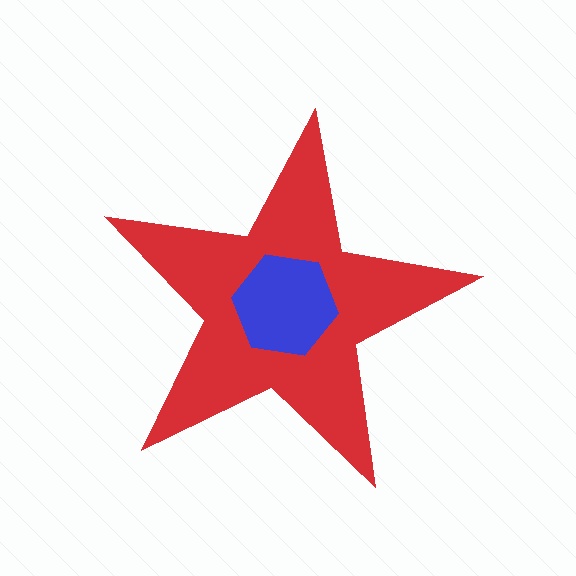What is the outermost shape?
The red star.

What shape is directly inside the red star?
The blue hexagon.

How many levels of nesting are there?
2.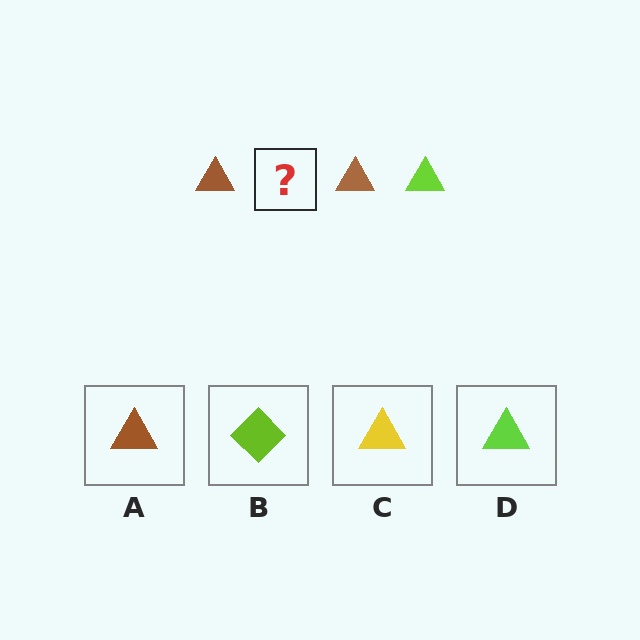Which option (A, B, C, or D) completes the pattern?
D.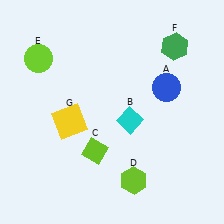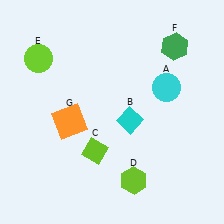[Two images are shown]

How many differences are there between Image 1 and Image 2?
There are 2 differences between the two images.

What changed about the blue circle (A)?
In Image 1, A is blue. In Image 2, it changed to cyan.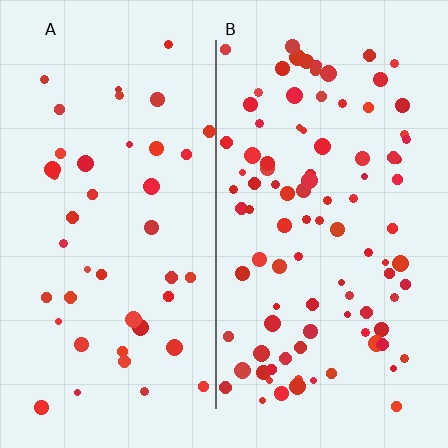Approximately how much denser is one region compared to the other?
Approximately 2.2× — region B over region A.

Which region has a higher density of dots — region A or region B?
B (the right).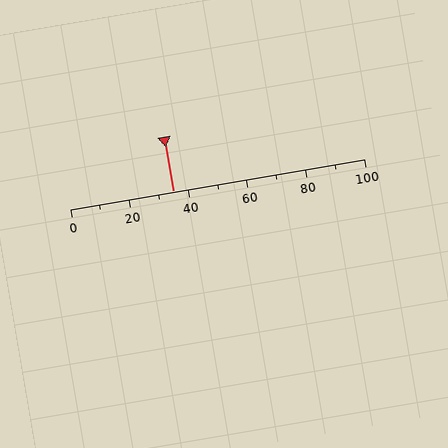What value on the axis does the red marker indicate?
The marker indicates approximately 35.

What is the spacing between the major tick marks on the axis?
The major ticks are spaced 20 apart.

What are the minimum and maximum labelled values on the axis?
The axis runs from 0 to 100.